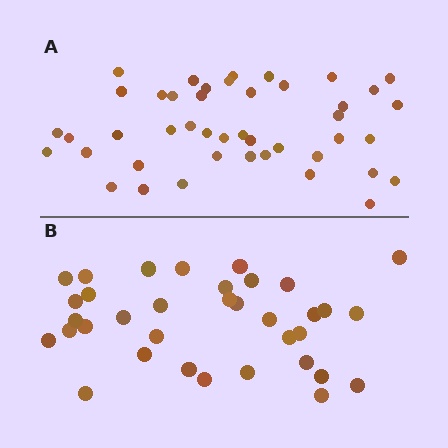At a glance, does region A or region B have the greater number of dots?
Region A (the top region) has more dots.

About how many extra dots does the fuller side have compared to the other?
Region A has roughly 8 or so more dots than region B.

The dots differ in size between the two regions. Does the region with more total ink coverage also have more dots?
No. Region B has more total ink coverage because its dots are larger, but region A actually contains more individual dots. Total area can be misleading — the number of items is what matters here.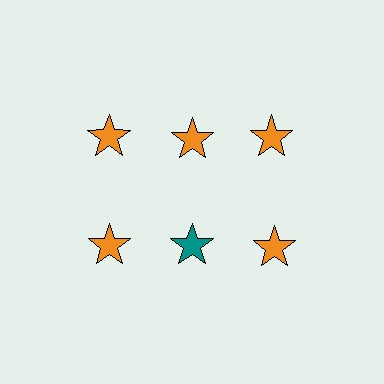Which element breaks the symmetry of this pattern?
The teal star in the second row, second from left column breaks the symmetry. All other shapes are orange stars.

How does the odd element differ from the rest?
It has a different color: teal instead of orange.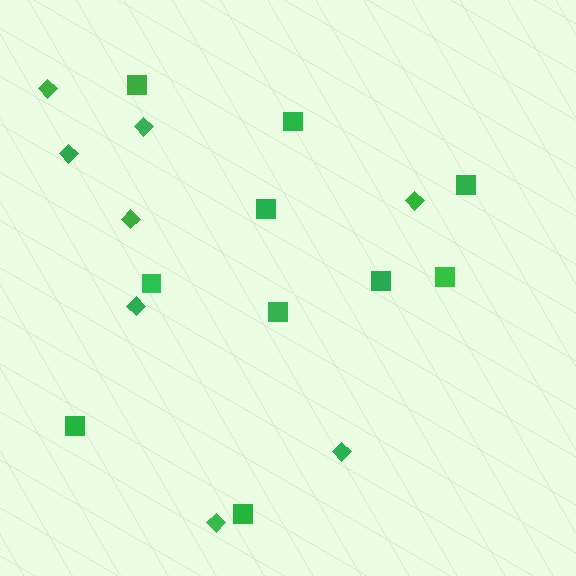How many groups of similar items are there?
There are 2 groups: one group of squares (10) and one group of diamonds (8).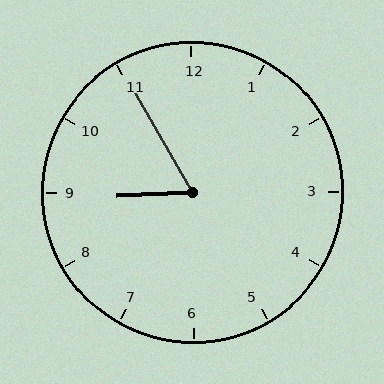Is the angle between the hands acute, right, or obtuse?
It is acute.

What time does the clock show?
8:55.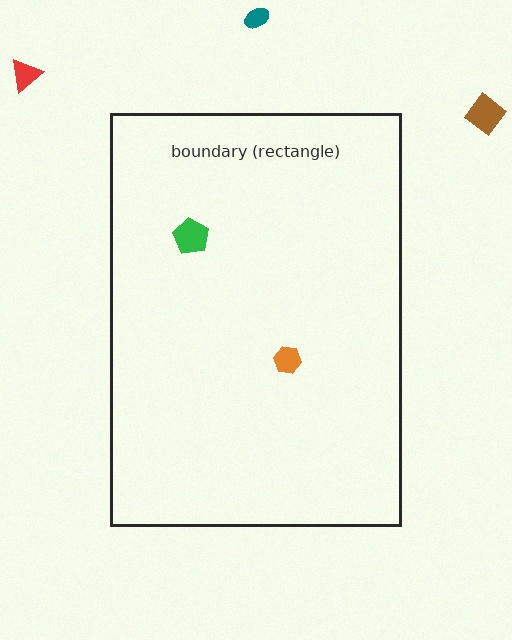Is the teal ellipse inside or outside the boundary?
Outside.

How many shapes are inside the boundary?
2 inside, 3 outside.